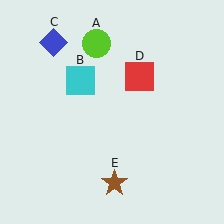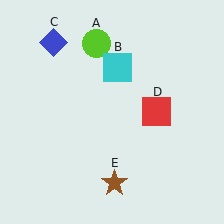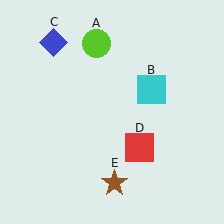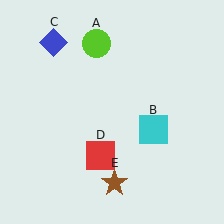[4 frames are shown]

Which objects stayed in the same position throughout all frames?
Lime circle (object A) and blue diamond (object C) and brown star (object E) remained stationary.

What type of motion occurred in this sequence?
The cyan square (object B), red square (object D) rotated clockwise around the center of the scene.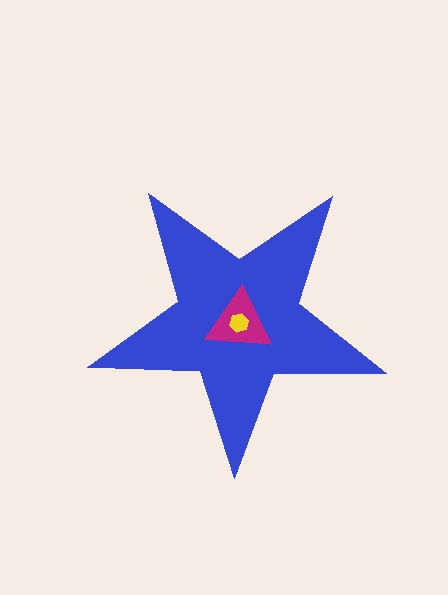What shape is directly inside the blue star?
The magenta triangle.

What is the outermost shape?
The blue star.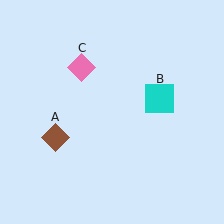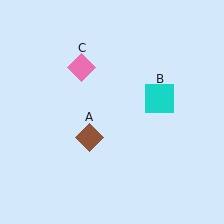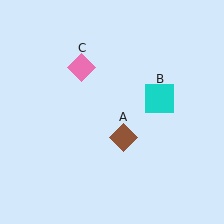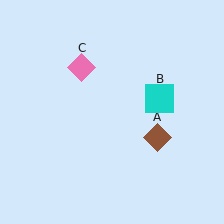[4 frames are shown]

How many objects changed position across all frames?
1 object changed position: brown diamond (object A).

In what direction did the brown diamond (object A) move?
The brown diamond (object A) moved right.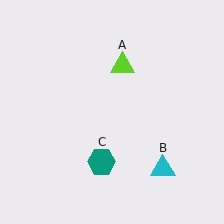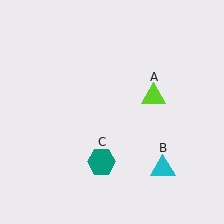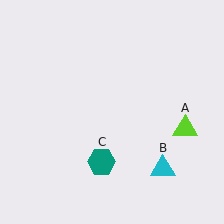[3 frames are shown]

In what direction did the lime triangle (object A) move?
The lime triangle (object A) moved down and to the right.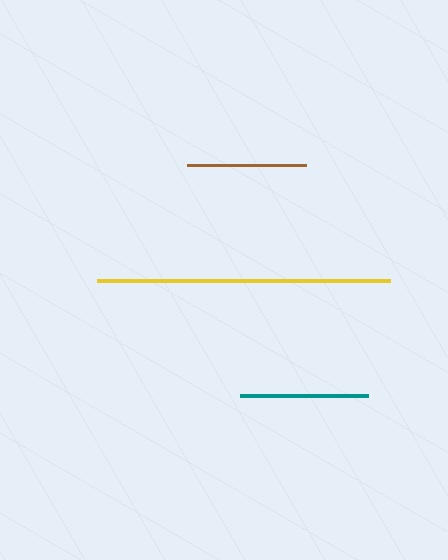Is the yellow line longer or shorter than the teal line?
The yellow line is longer than the teal line.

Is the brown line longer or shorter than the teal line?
The teal line is longer than the brown line.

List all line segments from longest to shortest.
From longest to shortest: yellow, teal, brown.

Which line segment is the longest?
The yellow line is the longest at approximately 293 pixels.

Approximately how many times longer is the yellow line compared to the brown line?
The yellow line is approximately 2.5 times the length of the brown line.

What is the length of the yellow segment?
The yellow segment is approximately 293 pixels long.